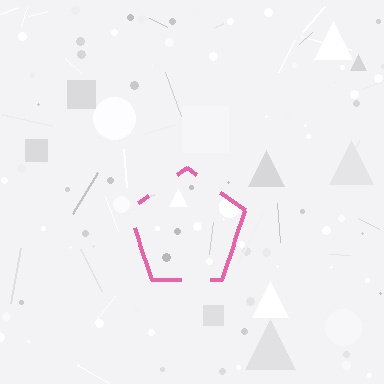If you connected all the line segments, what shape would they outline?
They would outline a pentagon.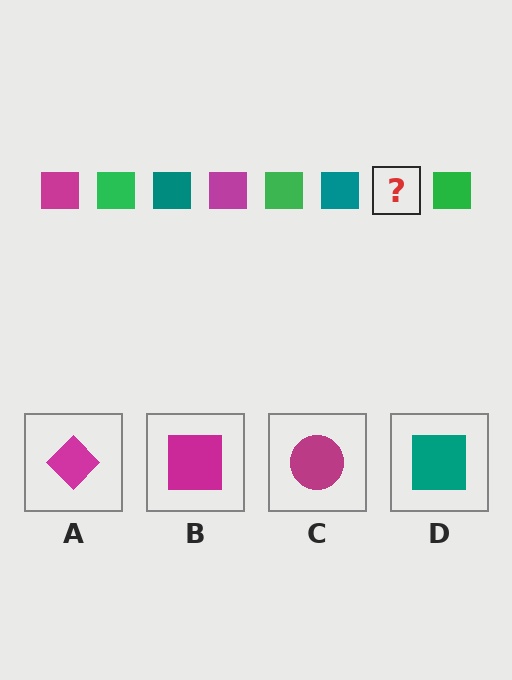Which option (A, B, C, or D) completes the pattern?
B.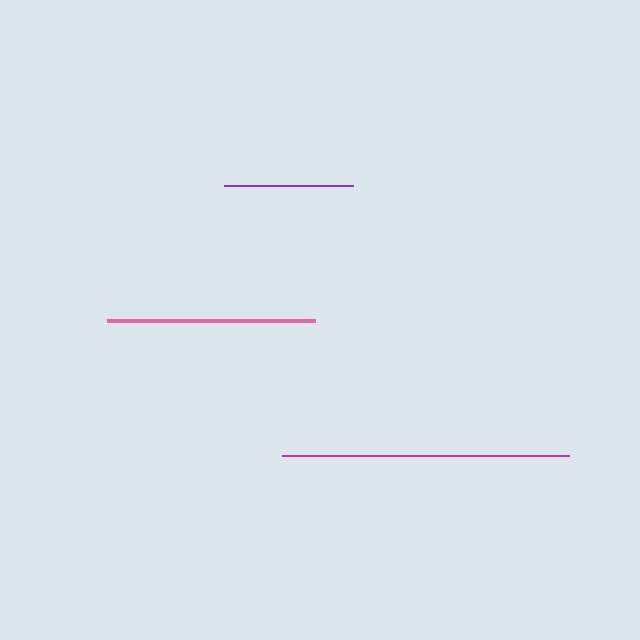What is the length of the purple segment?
The purple segment is approximately 129 pixels long.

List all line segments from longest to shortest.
From longest to shortest: magenta, pink, purple.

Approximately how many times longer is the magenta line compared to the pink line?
The magenta line is approximately 1.4 times the length of the pink line.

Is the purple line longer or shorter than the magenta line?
The magenta line is longer than the purple line.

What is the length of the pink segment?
The pink segment is approximately 207 pixels long.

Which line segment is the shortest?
The purple line is the shortest at approximately 129 pixels.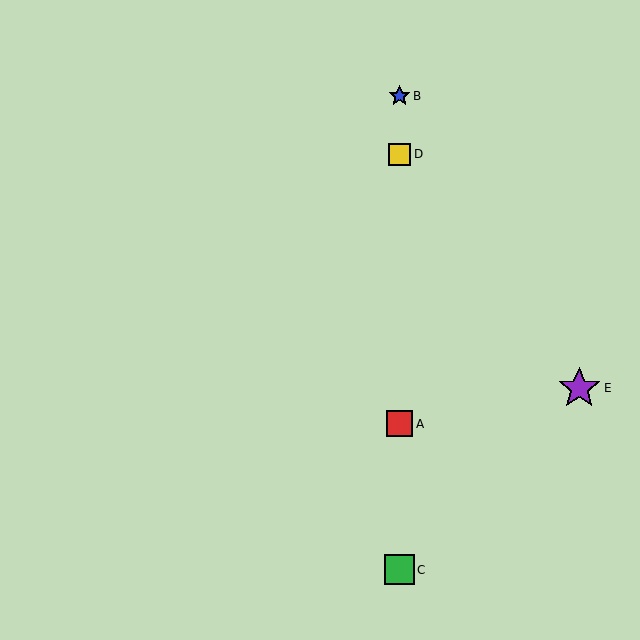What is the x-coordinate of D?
Object D is at x≈399.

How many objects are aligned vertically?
4 objects (A, B, C, D) are aligned vertically.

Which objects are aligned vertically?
Objects A, B, C, D are aligned vertically.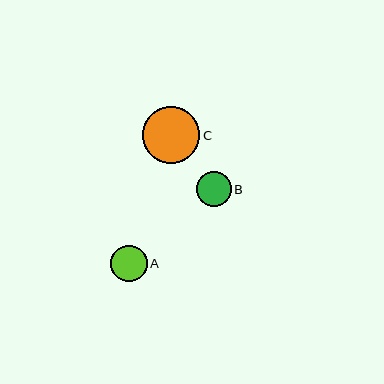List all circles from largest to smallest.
From largest to smallest: C, A, B.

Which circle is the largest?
Circle C is the largest with a size of approximately 57 pixels.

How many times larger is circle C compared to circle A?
Circle C is approximately 1.6 times the size of circle A.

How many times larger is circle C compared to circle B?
Circle C is approximately 1.6 times the size of circle B.